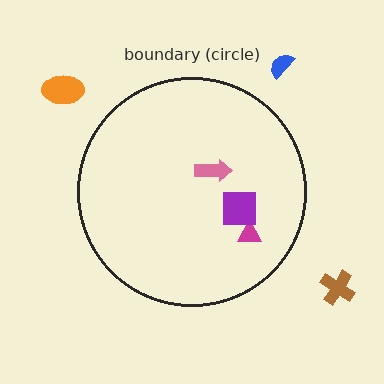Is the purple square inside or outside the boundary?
Inside.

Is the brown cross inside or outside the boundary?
Outside.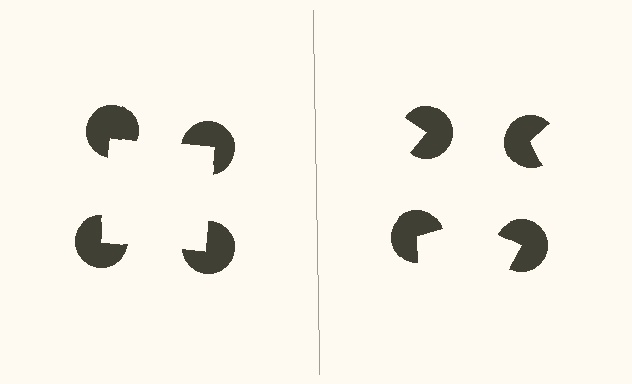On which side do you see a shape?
An illusory square appears on the left side. On the right side the wedge cuts are rotated, so no coherent shape forms.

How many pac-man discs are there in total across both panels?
8 — 4 on each side.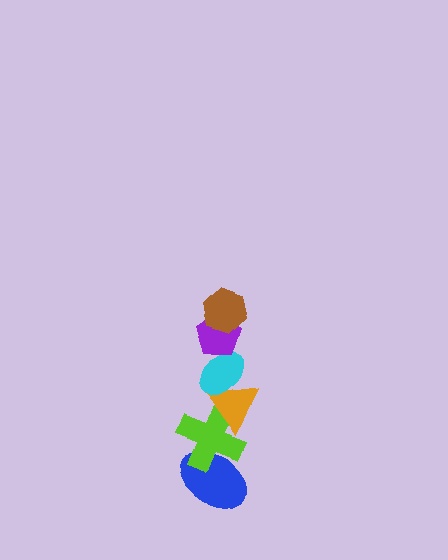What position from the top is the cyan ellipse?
The cyan ellipse is 3rd from the top.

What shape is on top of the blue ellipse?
The lime cross is on top of the blue ellipse.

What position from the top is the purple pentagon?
The purple pentagon is 2nd from the top.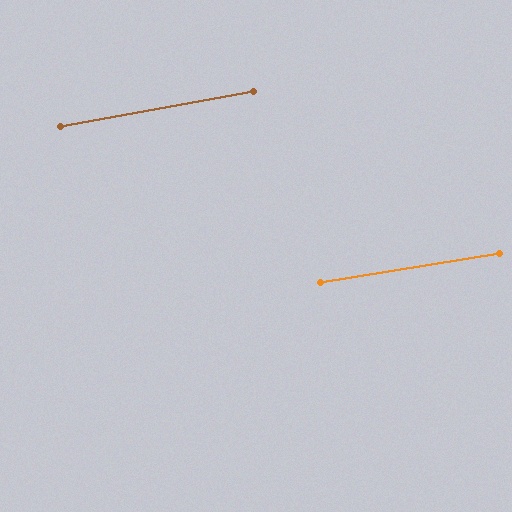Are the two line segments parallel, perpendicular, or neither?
Parallel — their directions differ by only 1.1°.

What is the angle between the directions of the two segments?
Approximately 1 degree.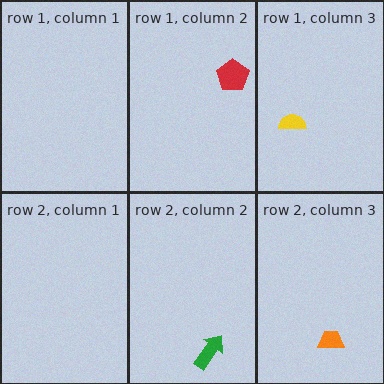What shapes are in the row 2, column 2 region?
The green arrow.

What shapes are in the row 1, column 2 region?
The red pentagon.